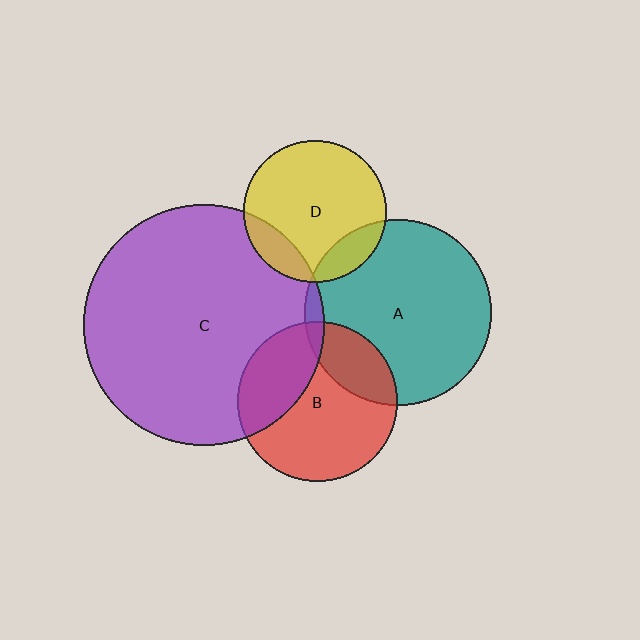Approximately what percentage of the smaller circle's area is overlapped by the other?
Approximately 25%.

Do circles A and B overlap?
Yes.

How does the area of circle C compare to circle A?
Approximately 1.7 times.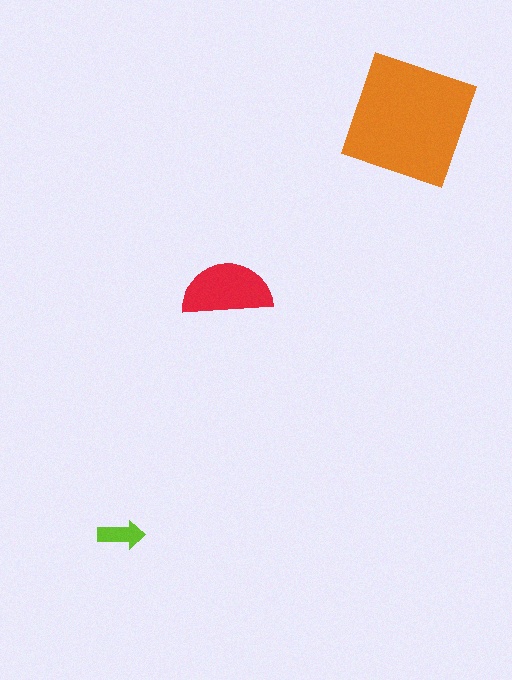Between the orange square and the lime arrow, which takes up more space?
The orange square.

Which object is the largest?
The orange square.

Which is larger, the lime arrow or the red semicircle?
The red semicircle.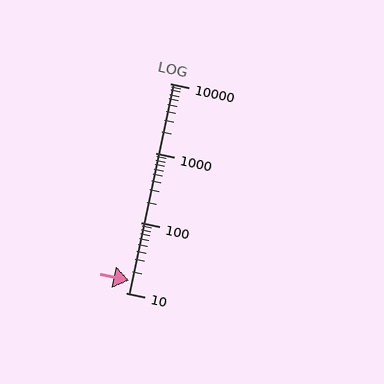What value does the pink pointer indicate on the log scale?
The pointer indicates approximately 15.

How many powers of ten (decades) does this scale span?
The scale spans 3 decades, from 10 to 10000.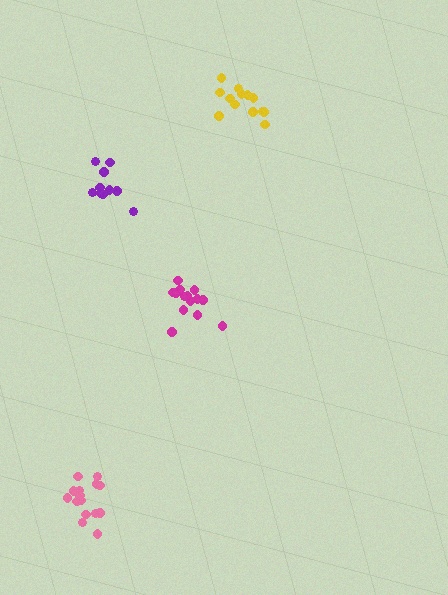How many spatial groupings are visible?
There are 4 spatial groupings.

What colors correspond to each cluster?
The clusters are colored: magenta, yellow, pink, purple.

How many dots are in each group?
Group 1: 14 dots, Group 2: 13 dots, Group 3: 15 dots, Group 4: 10 dots (52 total).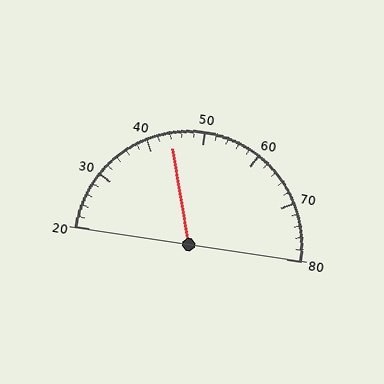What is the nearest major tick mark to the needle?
The nearest major tick mark is 40.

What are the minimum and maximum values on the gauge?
The gauge ranges from 20 to 80.